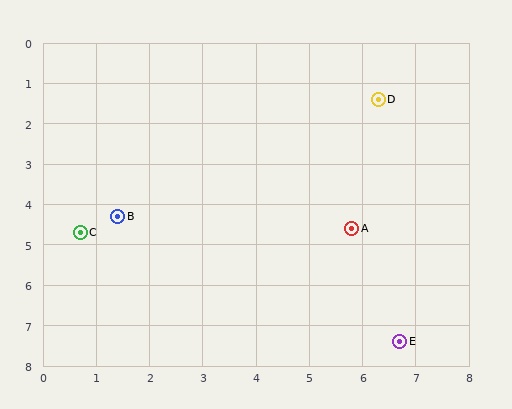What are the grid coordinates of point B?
Point B is at approximately (1.4, 4.3).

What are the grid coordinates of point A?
Point A is at approximately (5.8, 4.6).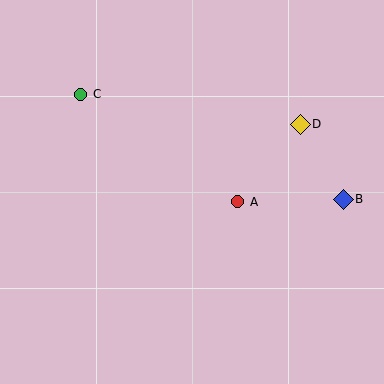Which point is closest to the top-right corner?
Point D is closest to the top-right corner.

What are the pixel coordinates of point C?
Point C is at (81, 94).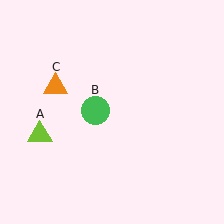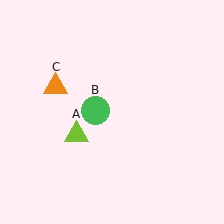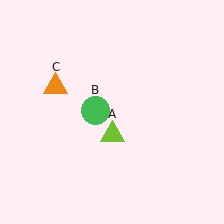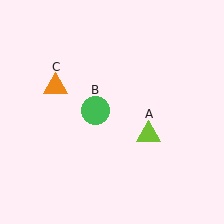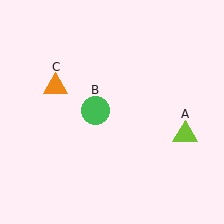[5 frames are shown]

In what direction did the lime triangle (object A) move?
The lime triangle (object A) moved right.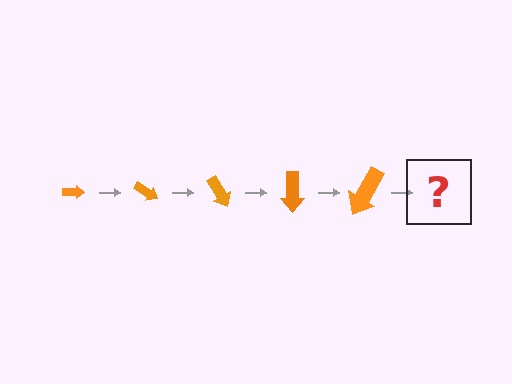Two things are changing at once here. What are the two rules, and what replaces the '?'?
The two rules are that the arrow grows larger each step and it rotates 30 degrees each step. The '?' should be an arrow, larger than the previous one and rotated 150 degrees from the start.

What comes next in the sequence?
The next element should be an arrow, larger than the previous one and rotated 150 degrees from the start.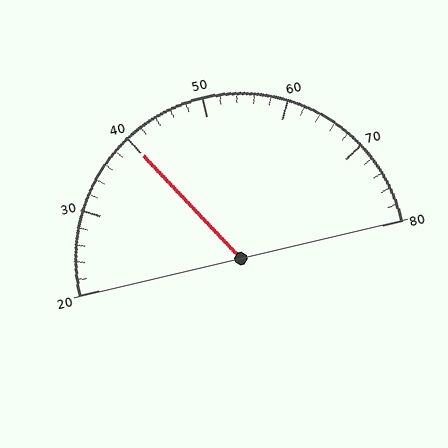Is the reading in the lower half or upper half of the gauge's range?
The reading is in the lower half of the range (20 to 80).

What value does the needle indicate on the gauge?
The needle indicates approximately 40.